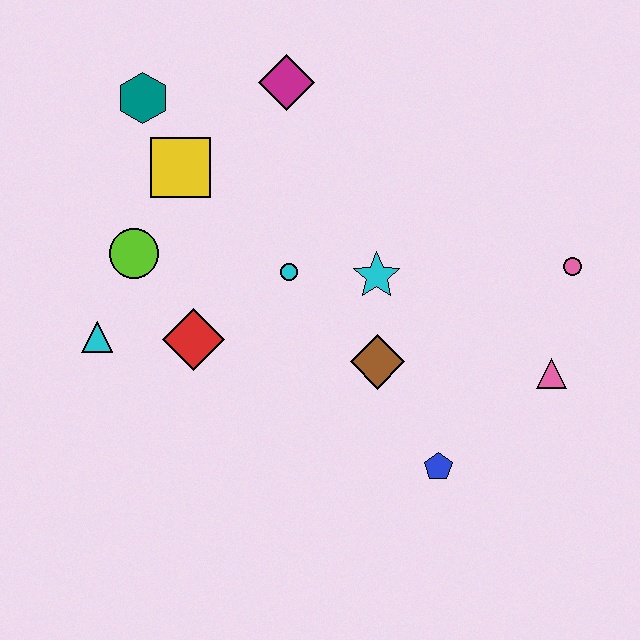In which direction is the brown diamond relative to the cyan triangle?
The brown diamond is to the right of the cyan triangle.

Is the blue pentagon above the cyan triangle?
No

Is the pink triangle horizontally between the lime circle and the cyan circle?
No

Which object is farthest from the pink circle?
The cyan triangle is farthest from the pink circle.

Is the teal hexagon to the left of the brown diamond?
Yes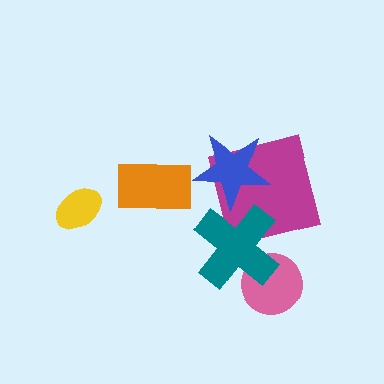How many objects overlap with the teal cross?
3 objects overlap with the teal cross.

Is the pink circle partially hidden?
Yes, it is partially covered by another shape.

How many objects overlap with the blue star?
2 objects overlap with the blue star.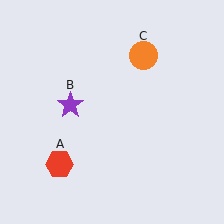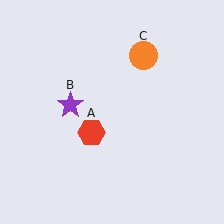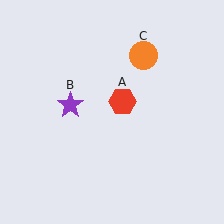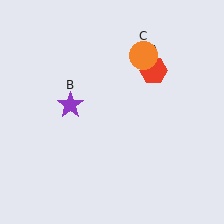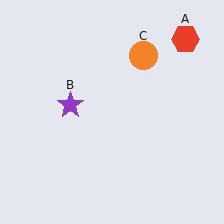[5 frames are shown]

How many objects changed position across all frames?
1 object changed position: red hexagon (object A).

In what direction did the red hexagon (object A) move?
The red hexagon (object A) moved up and to the right.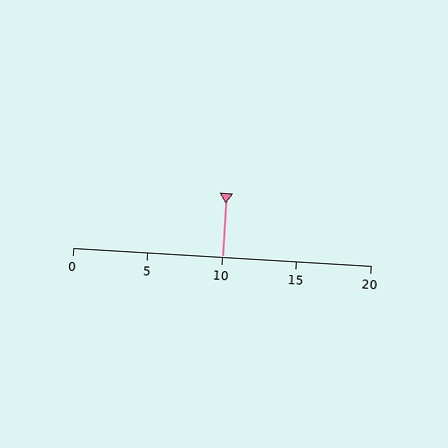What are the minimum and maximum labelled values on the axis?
The axis runs from 0 to 20.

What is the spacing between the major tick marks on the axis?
The major ticks are spaced 5 apart.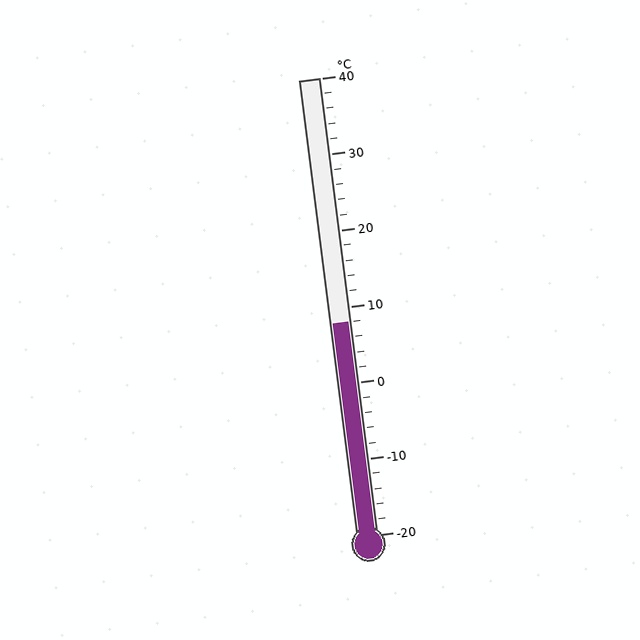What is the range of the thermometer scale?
The thermometer scale ranges from -20°C to 40°C.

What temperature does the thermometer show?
The thermometer shows approximately 8°C.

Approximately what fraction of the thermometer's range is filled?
The thermometer is filled to approximately 45% of its range.